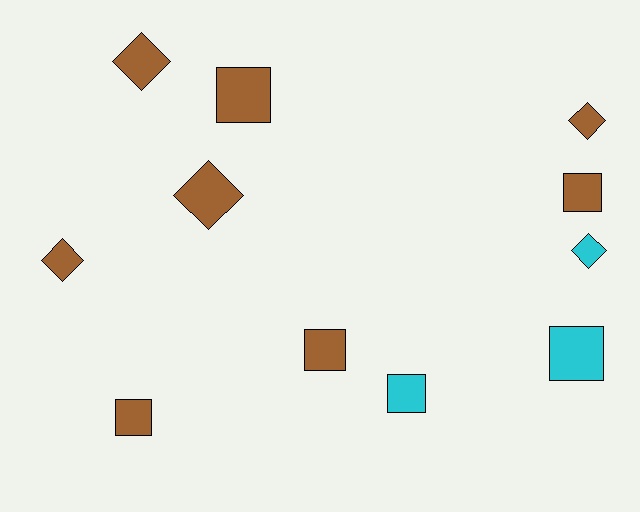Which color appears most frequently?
Brown, with 8 objects.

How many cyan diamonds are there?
There is 1 cyan diamond.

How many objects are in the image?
There are 11 objects.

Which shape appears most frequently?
Square, with 6 objects.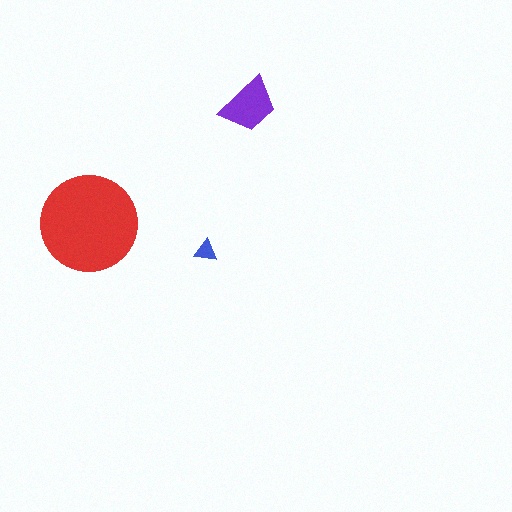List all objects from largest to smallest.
The red circle, the purple trapezoid, the blue triangle.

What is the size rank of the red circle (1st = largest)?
1st.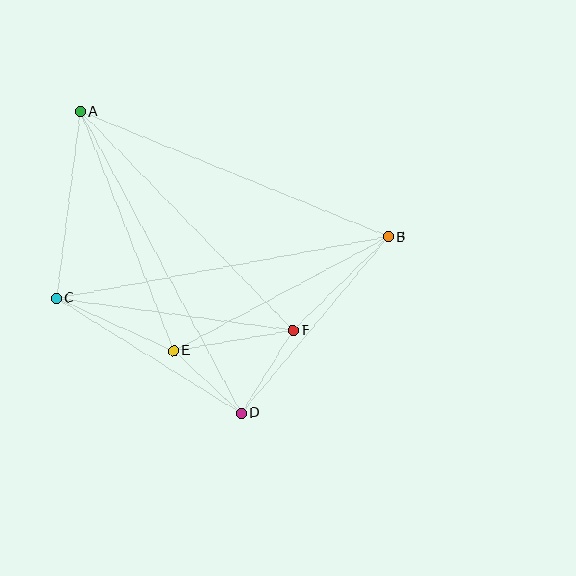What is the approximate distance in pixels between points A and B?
The distance between A and B is approximately 332 pixels.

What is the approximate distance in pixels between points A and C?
The distance between A and C is approximately 188 pixels.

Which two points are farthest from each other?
Points A and D are farthest from each other.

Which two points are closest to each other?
Points D and E are closest to each other.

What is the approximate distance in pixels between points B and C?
The distance between B and C is approximately 338 pixels.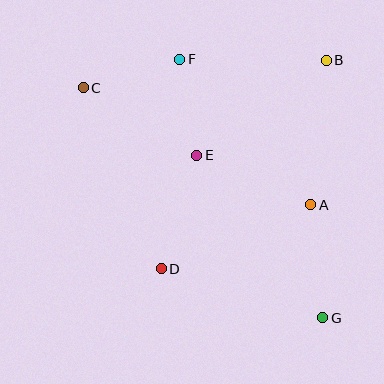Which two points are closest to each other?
Points E and F are closest to each other.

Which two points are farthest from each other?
Points C and G are farthest from each other.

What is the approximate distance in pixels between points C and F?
The distance between C and F is approximately 101 pixels.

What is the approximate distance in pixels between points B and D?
The distance between B and D is approximately 266 pixels.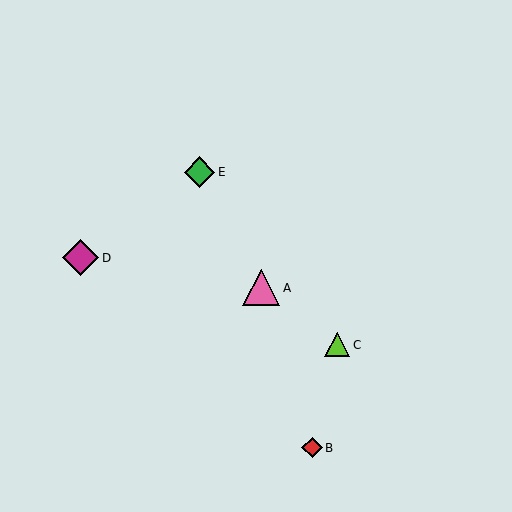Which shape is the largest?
The pink triangle (labeled A) is the largest.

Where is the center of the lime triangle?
The center of the lime triangle is at (337, 345).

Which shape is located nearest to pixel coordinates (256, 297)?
The pink triangle (labeled A) at (261, 288) is nearest to that location.